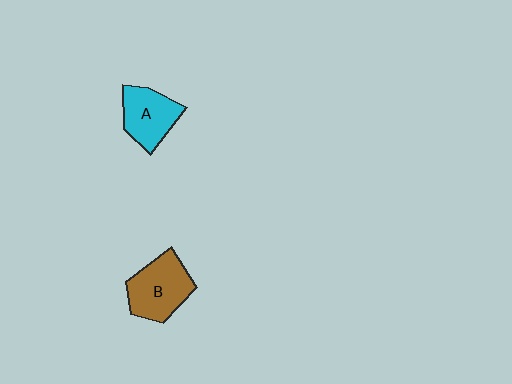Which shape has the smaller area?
Shape A (cyan).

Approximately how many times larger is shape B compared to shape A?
Approximately 1.2 times.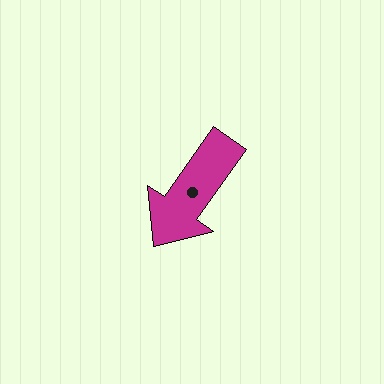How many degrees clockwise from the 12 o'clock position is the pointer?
Approximately 215 degrees.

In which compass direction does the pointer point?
Southwest.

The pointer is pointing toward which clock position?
Roughly 7 o'clock.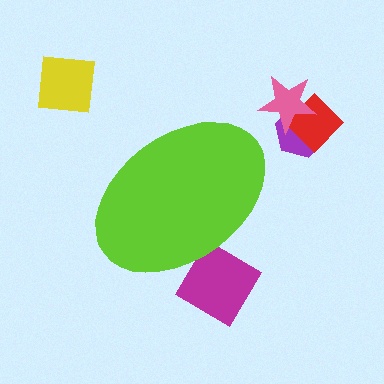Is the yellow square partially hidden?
No, the yellow square is fully visible.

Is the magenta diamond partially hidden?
Yes, the magenta diamond is partially hidden behind the lime ellipse.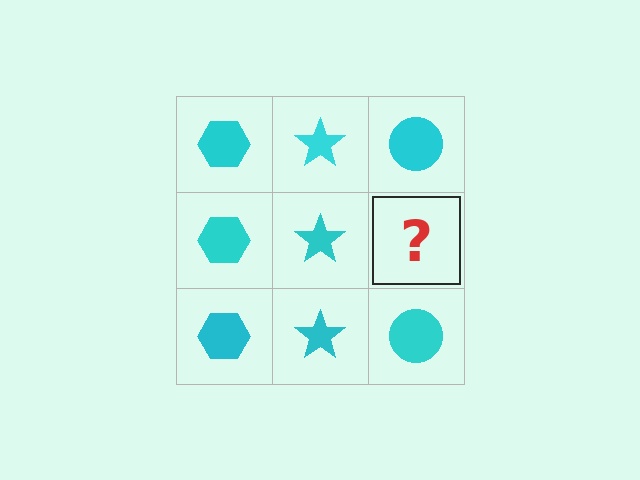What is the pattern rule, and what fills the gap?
The rule is that each column has a consistent shape. The gap should be filled with a cyan circle.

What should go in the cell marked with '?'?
The missing cell should contain a cyan circle.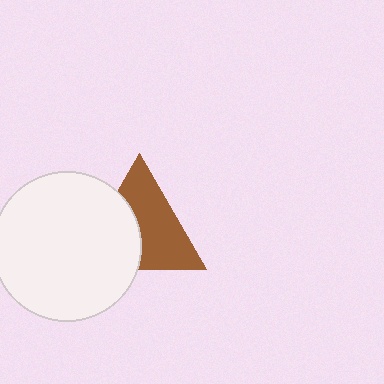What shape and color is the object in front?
The object in front is a white circle.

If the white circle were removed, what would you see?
You would see the complete brown triangle.